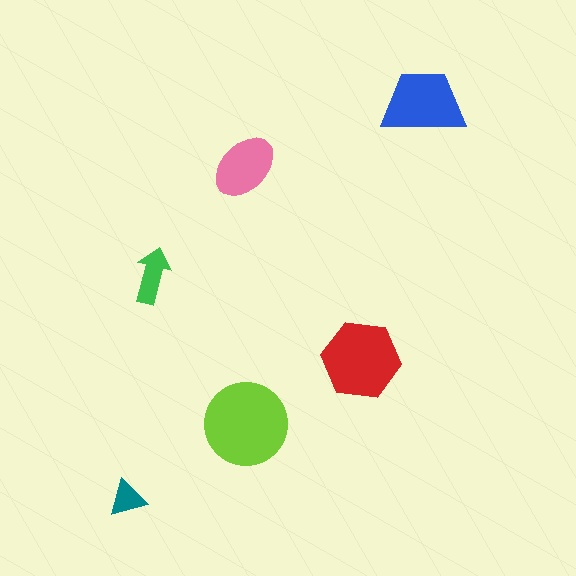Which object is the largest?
The lime circle.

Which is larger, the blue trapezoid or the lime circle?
The lime circle.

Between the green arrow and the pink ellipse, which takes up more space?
The pink ellipse.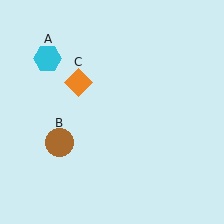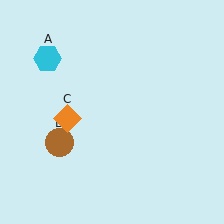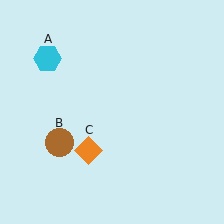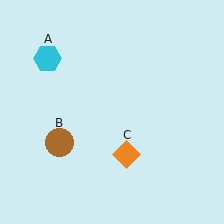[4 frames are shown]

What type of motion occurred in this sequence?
The orange diamond (object C) rotated counterclockwise around the center of the scene.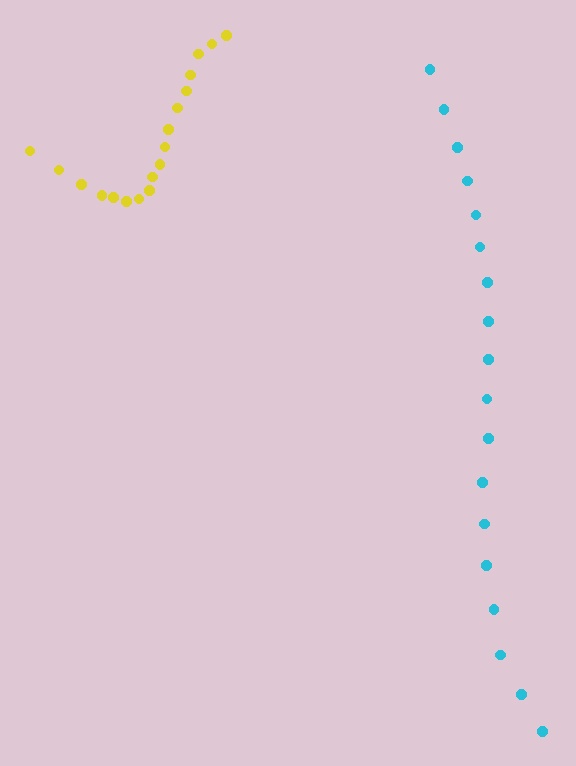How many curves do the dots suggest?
There are 2 distinct paths.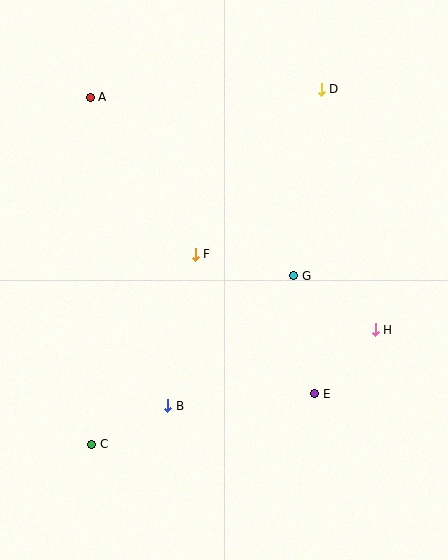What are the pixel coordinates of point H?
Point H is at (375, 330).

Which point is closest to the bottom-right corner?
Point E is closest to the bottom-right corner.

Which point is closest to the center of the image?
Point F at (195, 254) is closest to the center.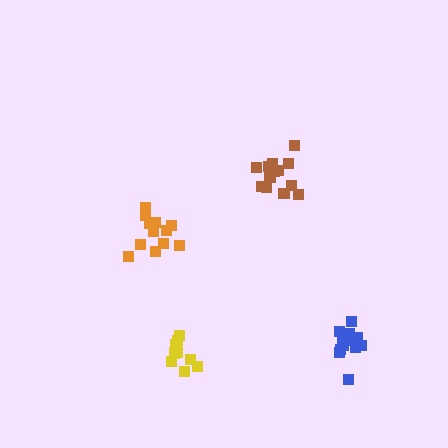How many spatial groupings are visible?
There are 4 spatial groupings.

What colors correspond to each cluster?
The clusters are colored: orange, brown, blue, yellow.